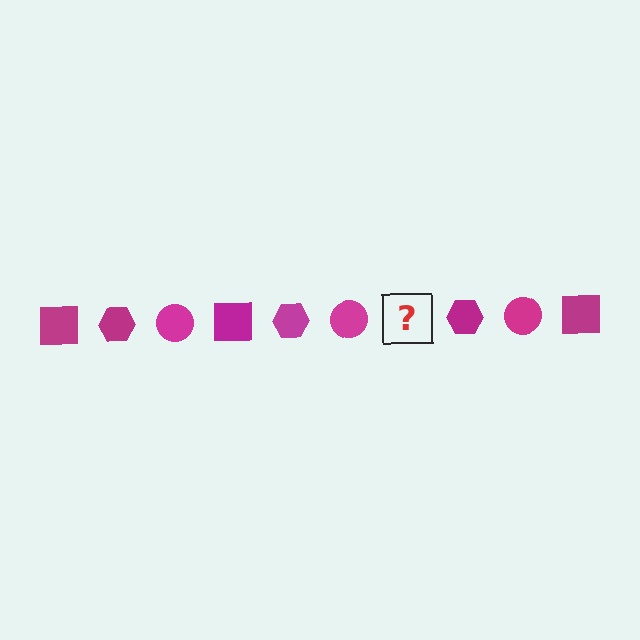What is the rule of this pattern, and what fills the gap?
The rule is that the pattern cycles through square, hexagon, circle shapes in magenta. The gap should be filled with a magenta square.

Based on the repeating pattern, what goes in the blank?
The blank should be a magenta square.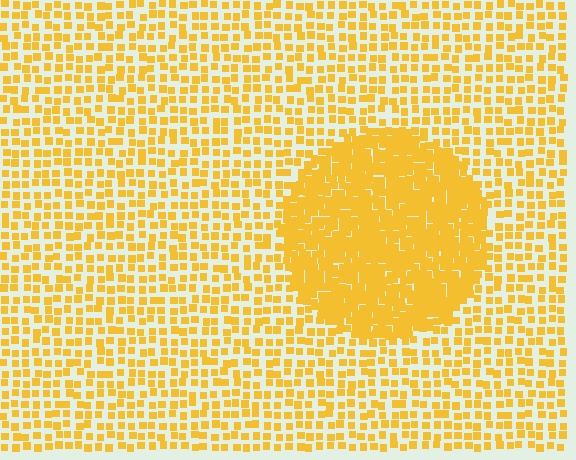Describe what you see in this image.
The image contains small yellow elements arranged at two different densities. A circle-shaped region is visible where the elements are more densely packed than the surrounding area.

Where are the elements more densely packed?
The elements are more densely packed inside the circle boundary.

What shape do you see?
I see a circle.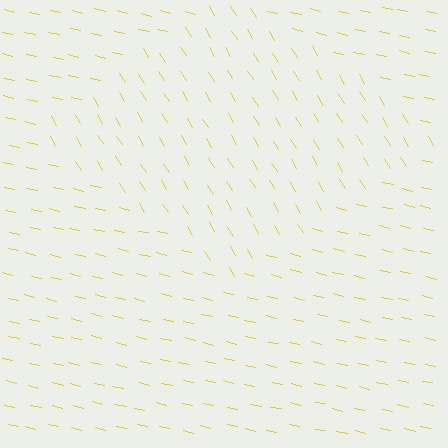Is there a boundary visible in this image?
Yes, there is a texture boundary formed by a change in line orientation.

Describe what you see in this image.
The image is filled with small yellow line segments. A diamond region in the image has lines oriented differently from the surrounding lines, creating a visible texture boundary.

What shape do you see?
I see a diamond.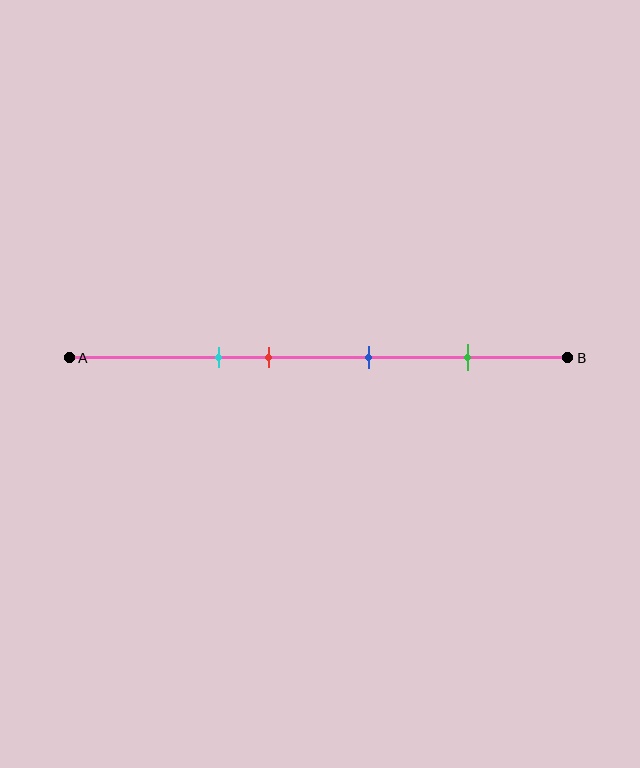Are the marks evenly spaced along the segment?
No, the marks are not evenly spaced.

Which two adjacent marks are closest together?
The cyan and red marks are the closest adjacent pair.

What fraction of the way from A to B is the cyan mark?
The cyan mark is approximately 30% (0.3) of the way from A to B.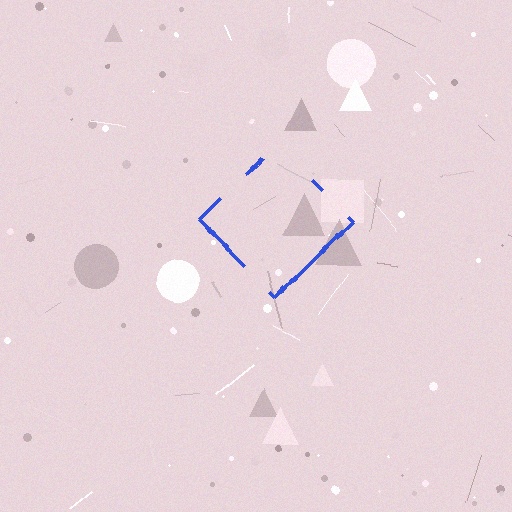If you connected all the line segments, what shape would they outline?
They would outline a diamond.